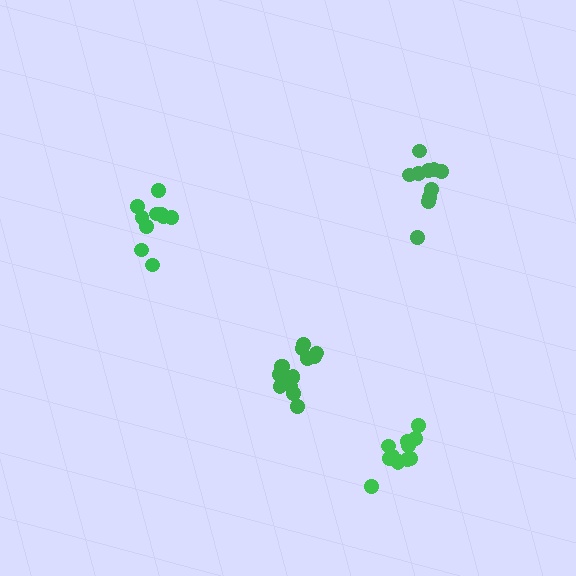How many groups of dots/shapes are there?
There are 4 groups.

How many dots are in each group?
Group 1: 12 dots, Group 2: 10 dots, Group 3: 10 dots, Group 4: 16 dots (48 total).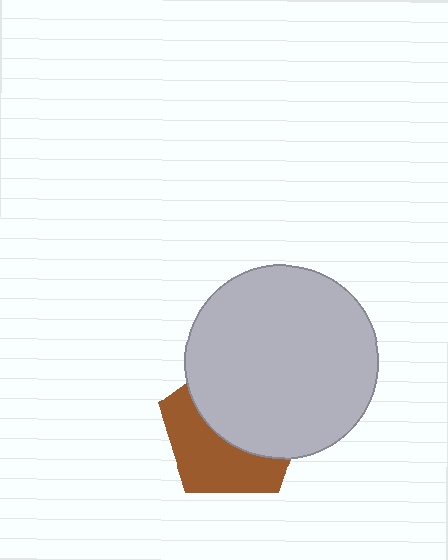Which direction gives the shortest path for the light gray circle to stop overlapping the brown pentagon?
Moving toward the upper-right gives the shortest separation.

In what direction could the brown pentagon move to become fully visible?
The brown pentagon could move toward the lower-left. That would shift it out from behind the light gray circle entirely.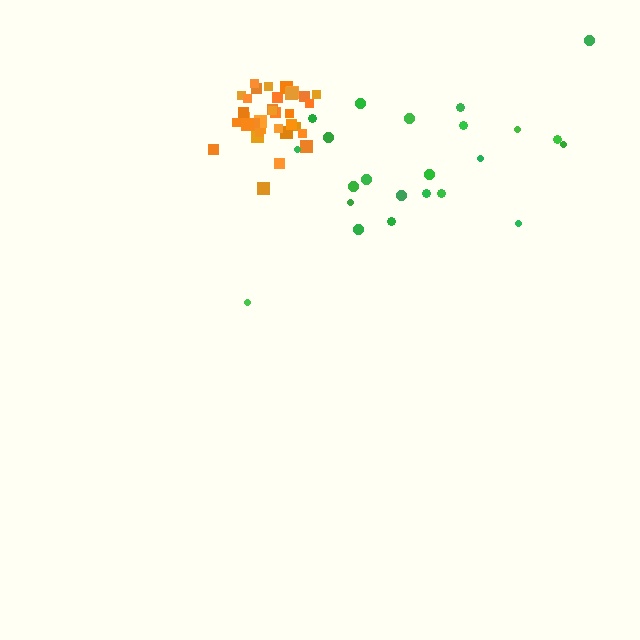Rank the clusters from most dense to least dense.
orange, green.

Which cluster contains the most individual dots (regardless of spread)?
Orange (34).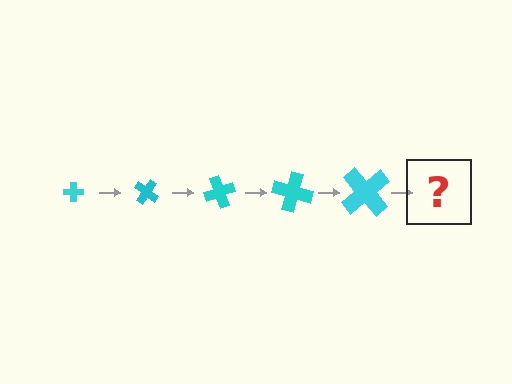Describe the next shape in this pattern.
It should be a cross, larger than the previous one and rotated 175 degrees from the start.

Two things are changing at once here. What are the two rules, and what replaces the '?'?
The two rules are that the cross grows larger each step and it rotates 35 degrees each step. The '?' should be a cross, larger than the previous one and rotated 175 degrees from the start.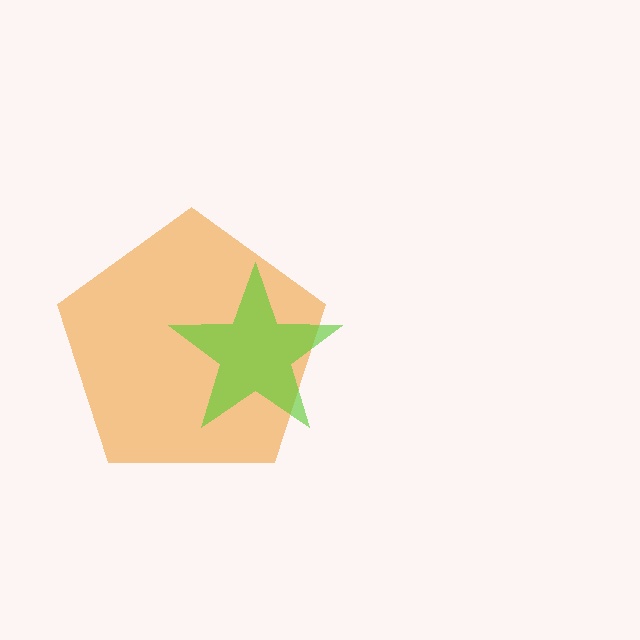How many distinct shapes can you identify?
There are 2 distinct shapes: an orange pentagon, a lime star.